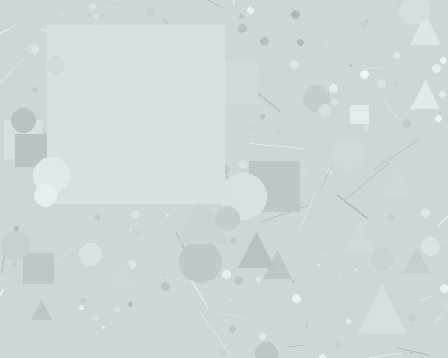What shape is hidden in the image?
A square is hidden in the image.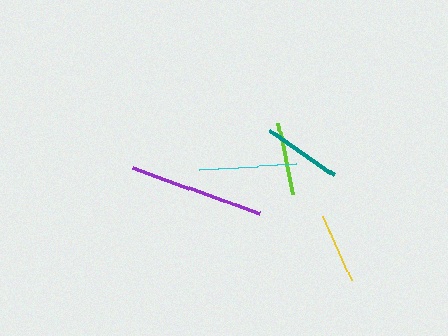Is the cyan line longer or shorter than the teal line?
The cyan line is longer than the teal line.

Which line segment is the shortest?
The yellow line is the shortest at approximately 70 pixels.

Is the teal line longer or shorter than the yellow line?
The teal line is longer than the yellow line.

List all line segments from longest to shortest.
From longest to shortest: purple, cyan, teal, lime, yellow.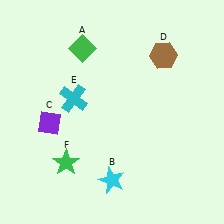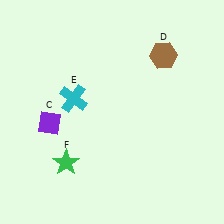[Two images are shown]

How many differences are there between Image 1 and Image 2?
There are 2 differences between the two images.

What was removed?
The cyan star (B), the green diamond (A) were removed in Image 2.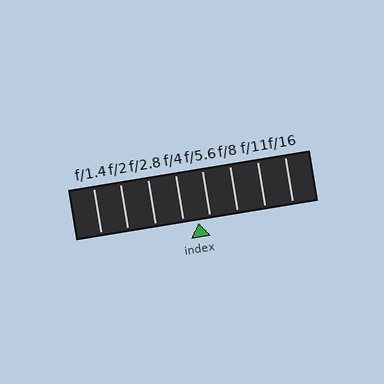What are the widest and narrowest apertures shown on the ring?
The widest aperture shown is f/1.4 and the narrowest is f/16.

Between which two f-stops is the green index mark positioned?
The index mark is between f/4 and f/5.6.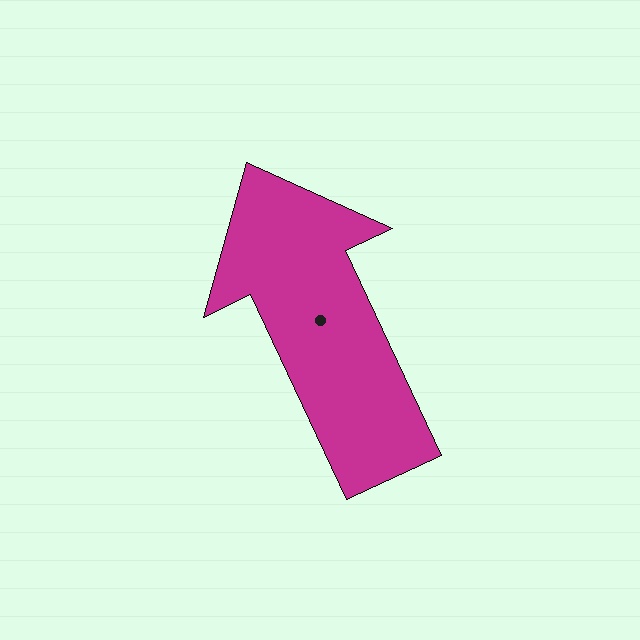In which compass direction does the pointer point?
Northwest.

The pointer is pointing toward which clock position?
Roughly 11 o'clock.